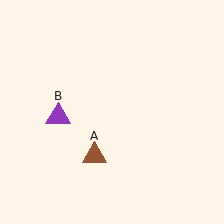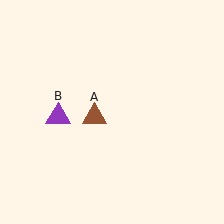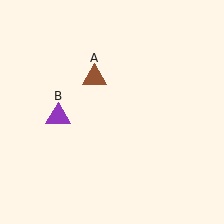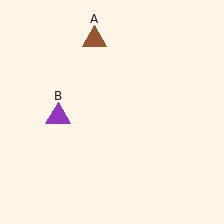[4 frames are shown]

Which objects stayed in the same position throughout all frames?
Purple triangle (object B) remained stationary.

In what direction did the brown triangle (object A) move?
The brown triangle (object A) moved up.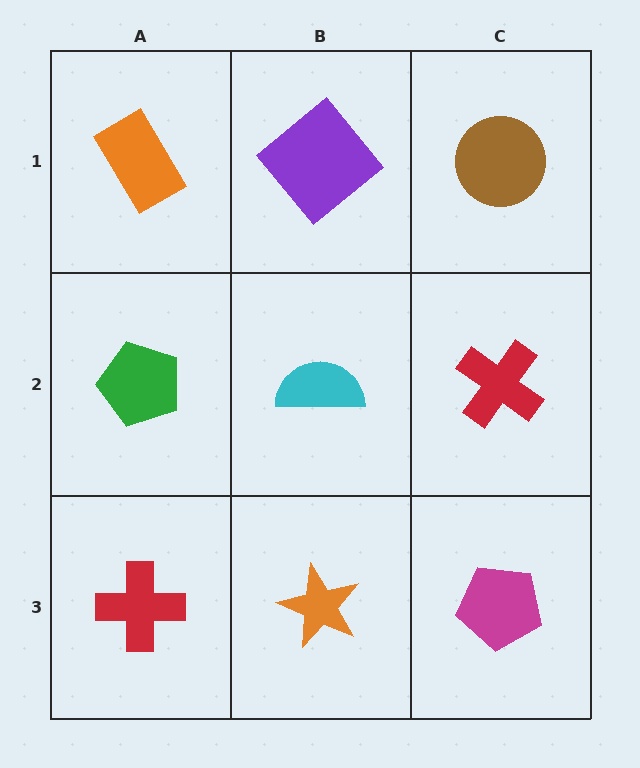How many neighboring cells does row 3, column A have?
2.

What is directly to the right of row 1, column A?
A purple diamond.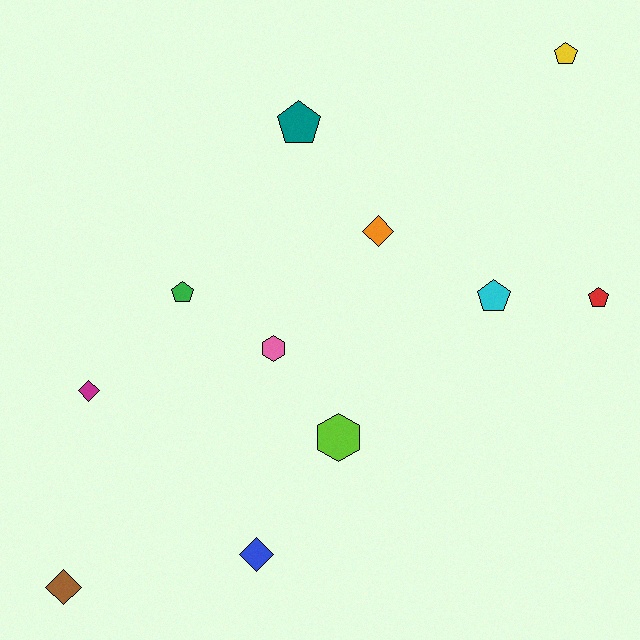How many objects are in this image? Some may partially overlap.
There are 11 objects.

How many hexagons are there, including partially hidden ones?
There are 2 hexagons.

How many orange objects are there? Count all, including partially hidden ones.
There is 1 orange object.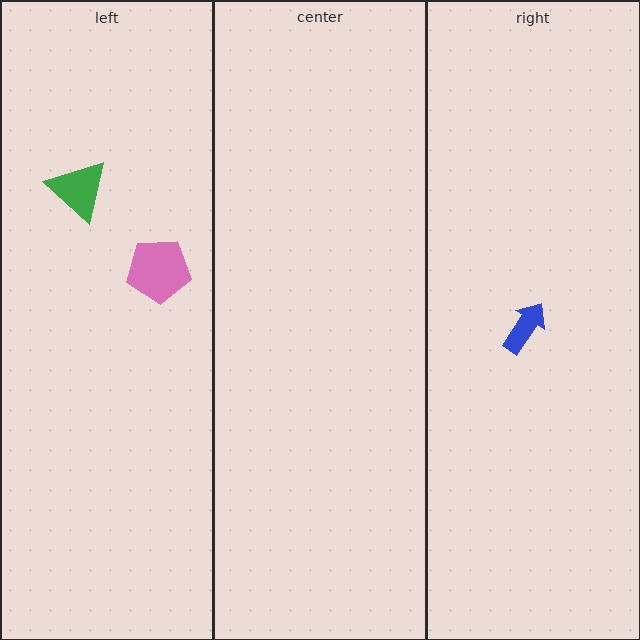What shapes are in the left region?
The green triangle, the pink pentagon.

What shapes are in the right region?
The blue arrow.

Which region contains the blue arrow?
The right region.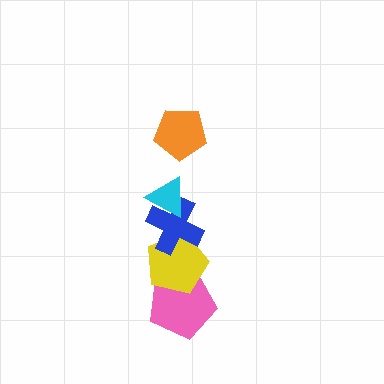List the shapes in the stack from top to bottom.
From top to bottom: the orange pentagon, the cyan triangle, the blue cross, the yellow pentagon, the pink pentagon.